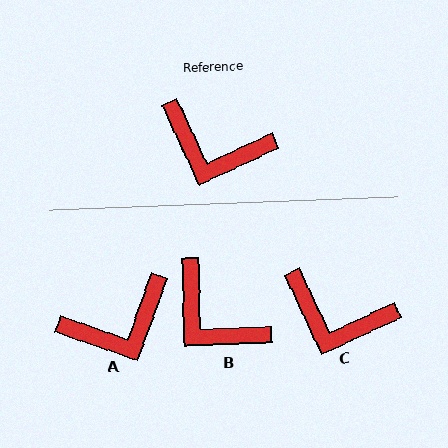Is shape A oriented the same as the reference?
No, it is off by about 45 degrees.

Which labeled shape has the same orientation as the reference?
C.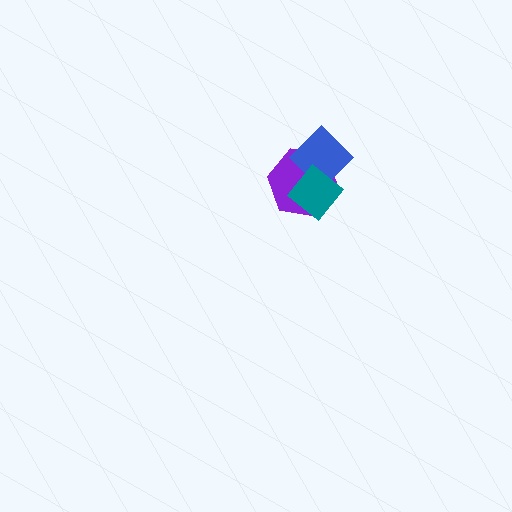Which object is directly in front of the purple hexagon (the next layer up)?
The blue diamond is directly in front of the purple hexagon.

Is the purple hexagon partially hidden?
Yes, it is partially covered by another shape.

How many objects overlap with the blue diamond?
2 objects overlap with the blue diamond.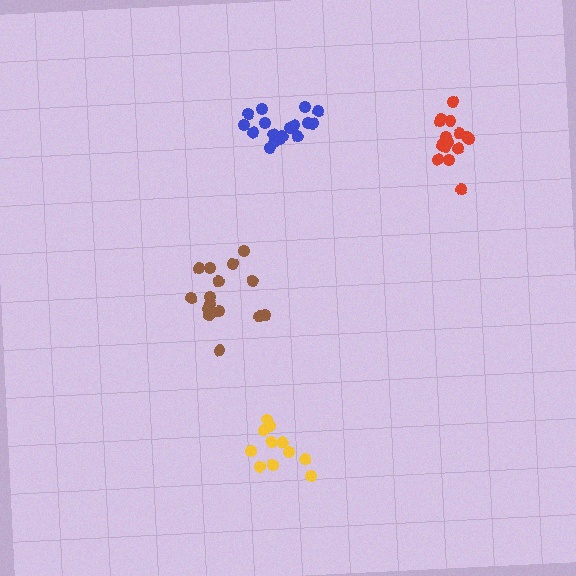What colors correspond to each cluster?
The clusters are colored: blue, yellow, brown, red.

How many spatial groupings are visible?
There are 4 spatial groupings.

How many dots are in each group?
Group 1: 17 dots, Group 2: 11 dots, Group 3: 15 dots, Group 4: 15 dots (58 total).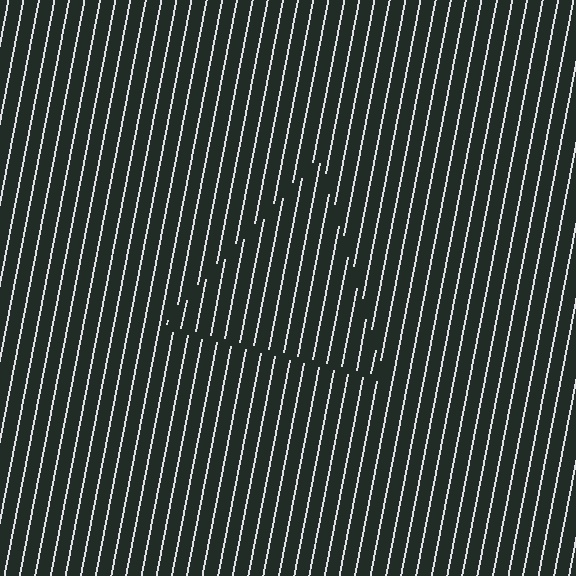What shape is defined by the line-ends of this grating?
An illusory triangle. The interior of the shape contains the same grating, shifted by half a period — the contour is defined by the phase discontinuity where line-ends from the inner and outer gratings abut.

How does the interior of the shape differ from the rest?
The interior of the shape contains the same grating, shifted by half a period — the contour is defined by the phase discontinuity where line-ends from the inner and outer gratings abut.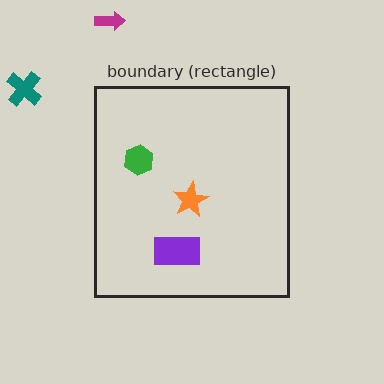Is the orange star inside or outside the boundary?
Inside.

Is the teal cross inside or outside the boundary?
Outside.